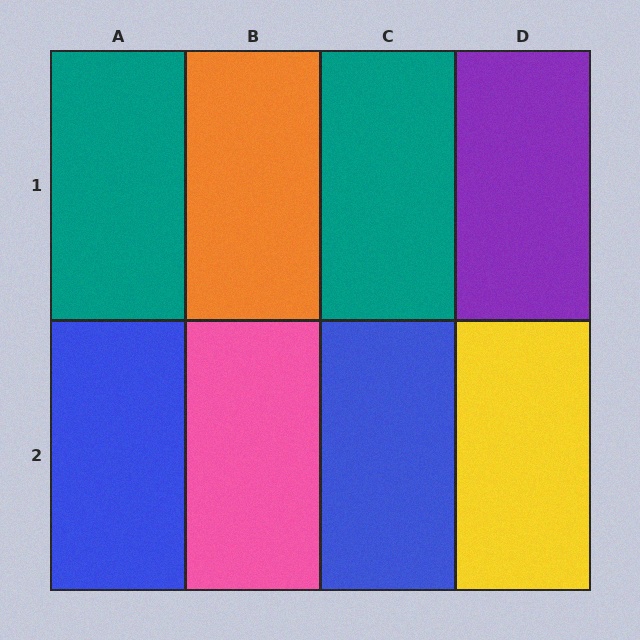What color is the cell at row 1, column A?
Teal.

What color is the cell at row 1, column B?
Orange.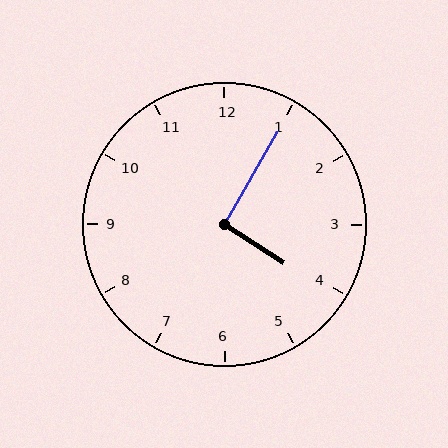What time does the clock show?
4:05.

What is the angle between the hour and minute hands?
Approximately 92 degrees.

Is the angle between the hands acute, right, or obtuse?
It is right.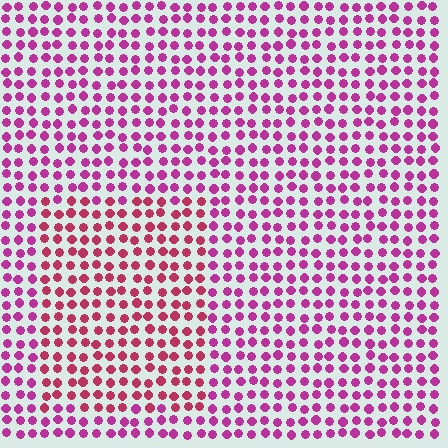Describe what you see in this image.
The image is filled with small magenta elements in a uniform arrangement. A rectangle-shaped region is visible where the elements are tinted to a slightly different hue, forming a subtle color boundary.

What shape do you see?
I see a rectangle.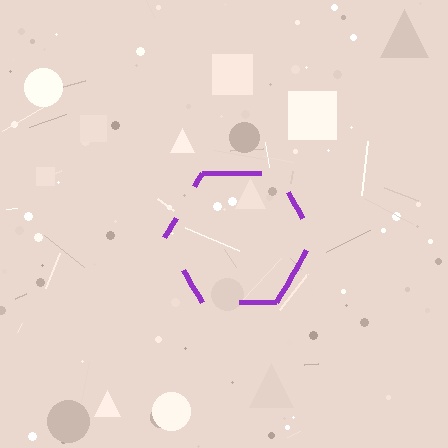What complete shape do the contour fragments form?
The contour fragments form a hexagon.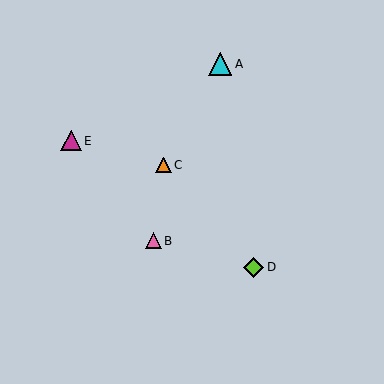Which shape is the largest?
The cyan triangle (labeled A) is the largest.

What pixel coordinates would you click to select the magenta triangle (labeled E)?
Click at (71, 141) to select the magenta triangle E.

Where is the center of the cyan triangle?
The center of the cyan triangle is at (220, 64).